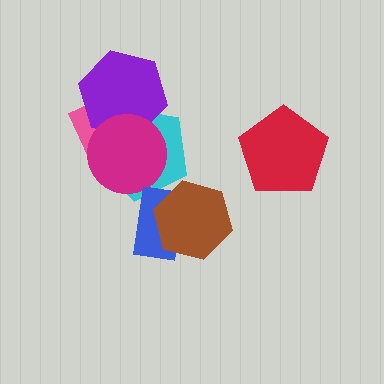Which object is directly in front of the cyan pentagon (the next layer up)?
The pink diamond is directly in front of the cyan pentagon.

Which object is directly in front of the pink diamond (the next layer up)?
The purple hexagon is directly in front of the pink diamond.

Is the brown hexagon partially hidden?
No, no other shape covers it.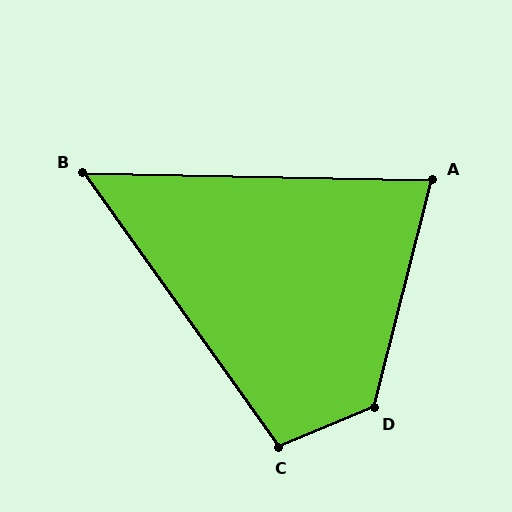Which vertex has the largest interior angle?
D, at approximately 127 degrees.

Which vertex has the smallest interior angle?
B, at approximately 53 degrees.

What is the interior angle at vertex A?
Approximately 77 degrees (acute).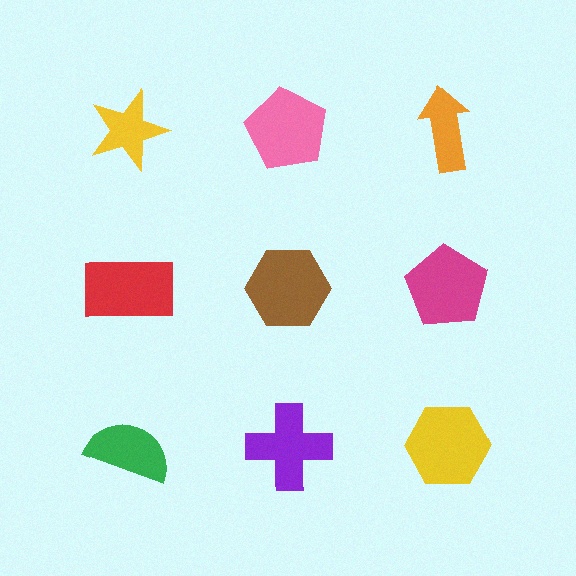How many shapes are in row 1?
3 shapes.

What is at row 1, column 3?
An orange arrow.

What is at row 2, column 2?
A brown hexagon.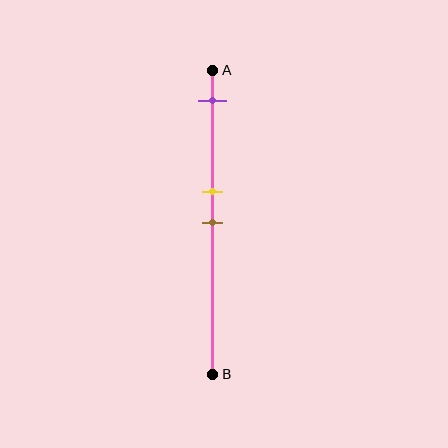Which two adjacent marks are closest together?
The yellow and brown marks are the closest adjacent pair.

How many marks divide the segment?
There are 3 marks dividing the segment.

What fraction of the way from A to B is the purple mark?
The purple mark is approximately 10% (0.1) of the way from A to B.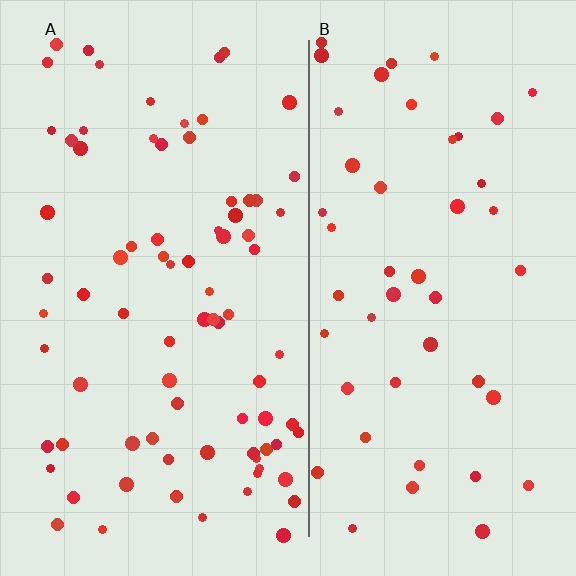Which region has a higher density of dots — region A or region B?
A (the left).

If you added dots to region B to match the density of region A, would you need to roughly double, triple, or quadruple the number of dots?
Approximately double.